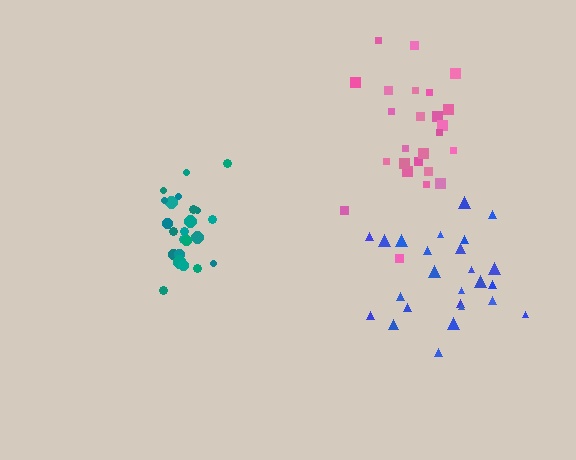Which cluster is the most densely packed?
Teal.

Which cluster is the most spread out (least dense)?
Blue.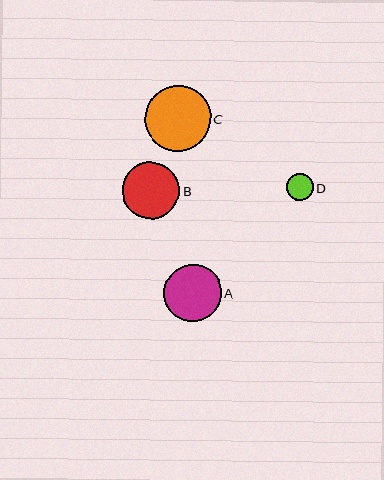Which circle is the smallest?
Circle D is the smallest with a size of approximately 27 pixels.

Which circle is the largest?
Circle C is the largest with a size of approximately 66 pixels.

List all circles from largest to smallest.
From largest to smallest: C, A, B, D.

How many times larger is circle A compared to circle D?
Circle A is approximately 2.2 times the size of circle D.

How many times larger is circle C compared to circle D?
Circle C is approximately 2.5 times the size of circle D.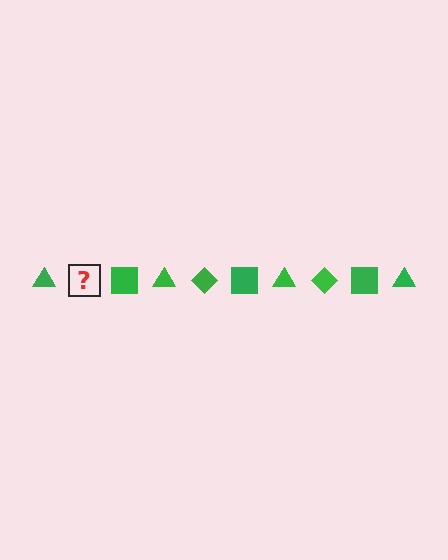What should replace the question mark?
The question mark should be replaced with a green diamond.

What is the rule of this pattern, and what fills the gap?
The rule is that the pattern cycles through triangle, diamond, square shapes in green. The gap should be filled with a green diamond.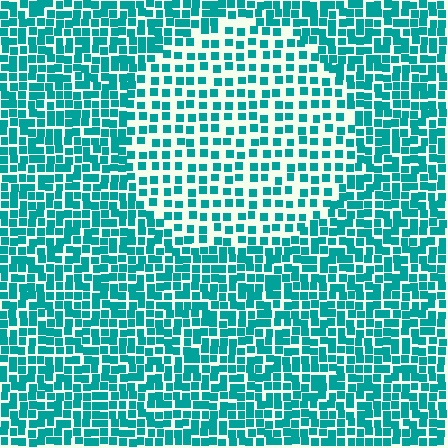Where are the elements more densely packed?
The elements are more densely packed outside the circle boundary.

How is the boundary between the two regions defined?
The boundary is defined by a change in element density (approximately 1.8x ratio). All elements are the same color, size, and shape.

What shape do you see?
I see a circle.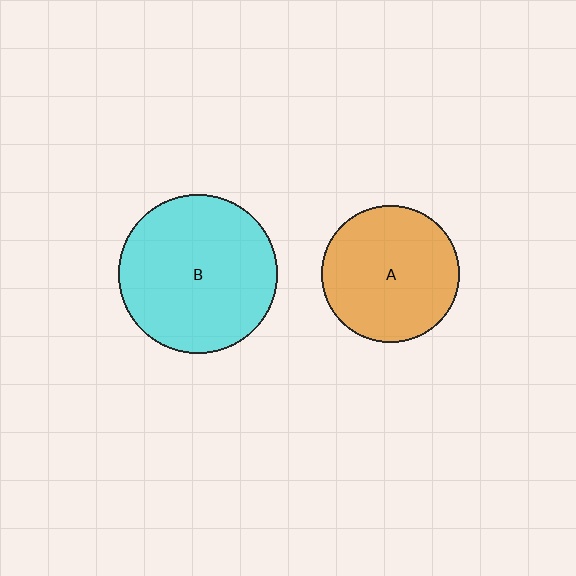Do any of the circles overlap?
No, none of the circles overlap.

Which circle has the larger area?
Circle B (cyan).